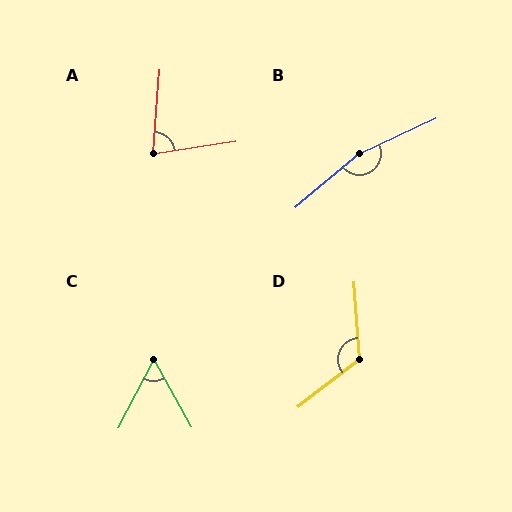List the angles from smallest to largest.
C (57°), A (76°), D (124°), B (165°).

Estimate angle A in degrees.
Approximately 76 degrees.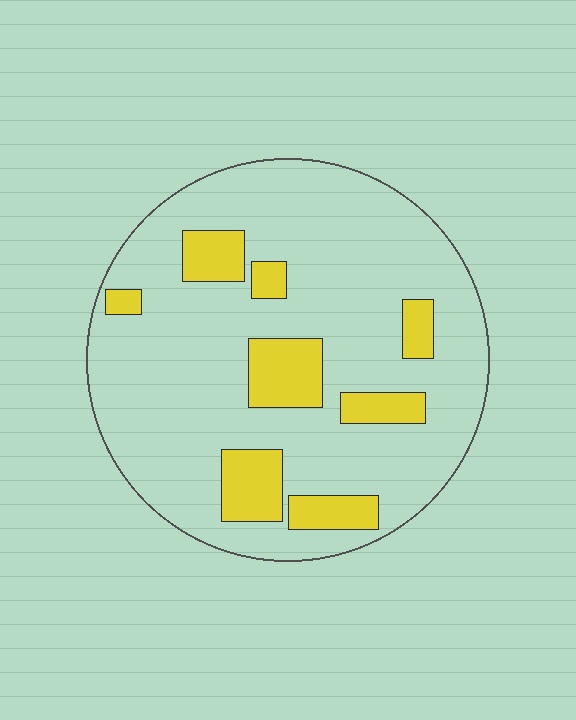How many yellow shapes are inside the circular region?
8.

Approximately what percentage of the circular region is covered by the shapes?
Approximately 20%.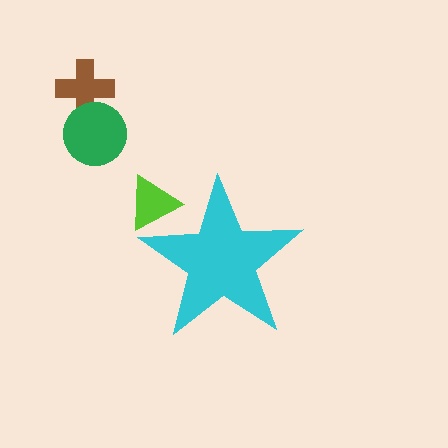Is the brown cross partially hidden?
No, the brown cross is fully visible.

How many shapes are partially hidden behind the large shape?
1 shape is partially hidden.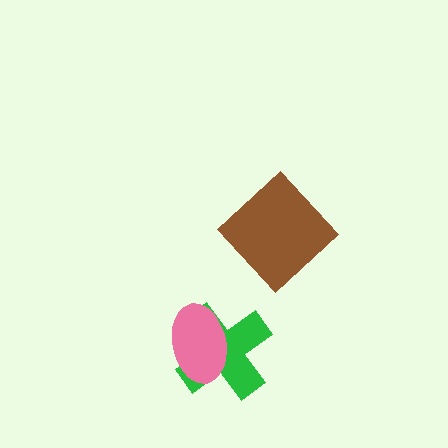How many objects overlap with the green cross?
1 object overlaps with the green cross.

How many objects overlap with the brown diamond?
0 objects overlap with the brown diamond.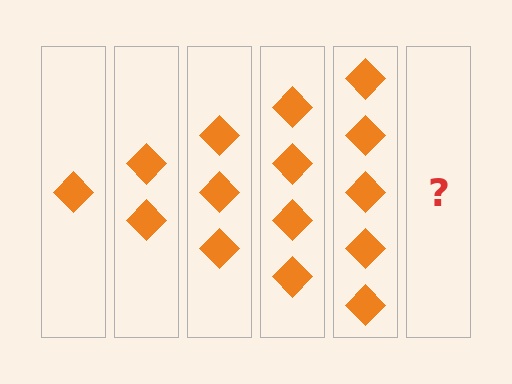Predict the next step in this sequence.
The next step is 6 diamonds.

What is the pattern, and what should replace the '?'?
The pattern is that each step adds one more diamond. The '?' should be 6 diamonds.